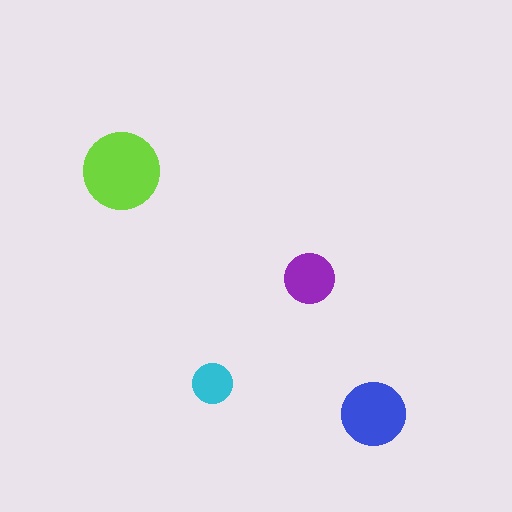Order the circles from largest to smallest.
the lime one, the blue one, the purple one, the cyan one.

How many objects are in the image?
There are 4 objects in the image.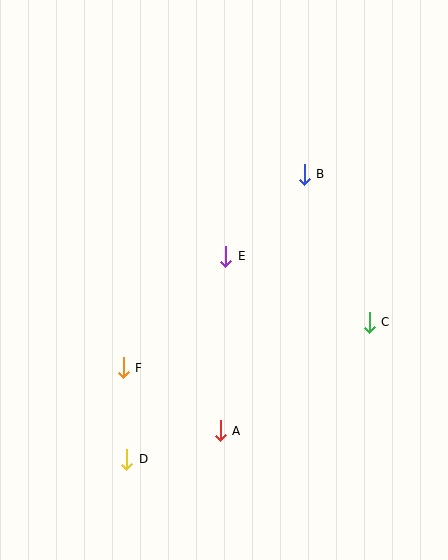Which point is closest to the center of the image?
Point E at (226, 256) is closest to the center.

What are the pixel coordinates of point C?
Point C is at (369, 322).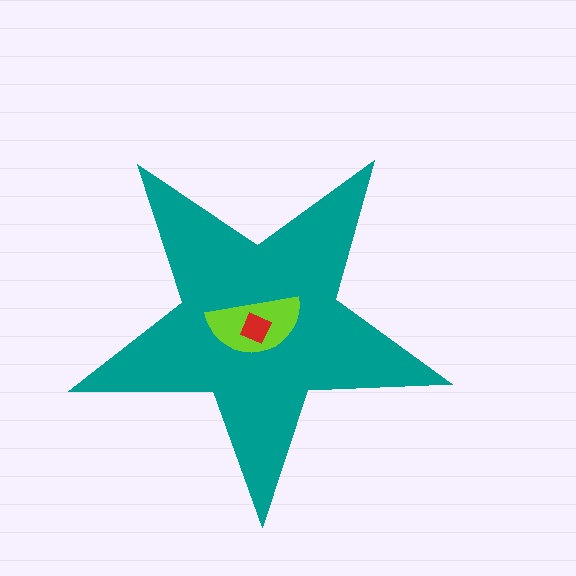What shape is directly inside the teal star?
The lime semicircle.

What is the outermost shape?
The teal star.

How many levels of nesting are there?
3.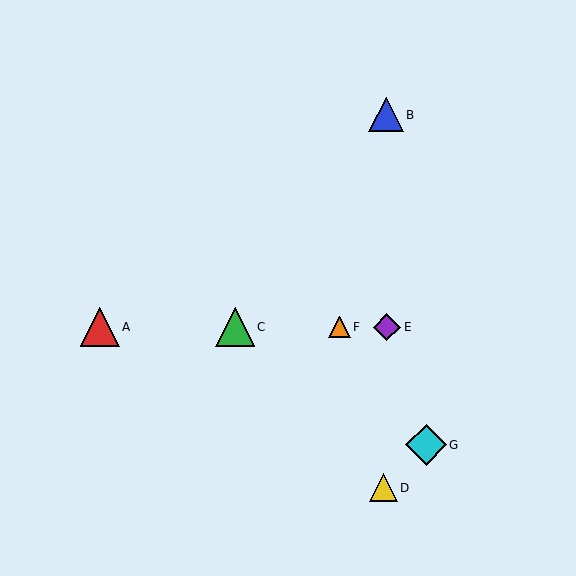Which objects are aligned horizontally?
Objects A, C, E, F are aligned horizontally.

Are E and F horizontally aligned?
Yes, both are at y≈327.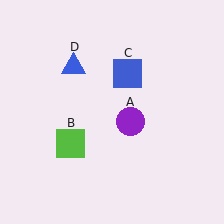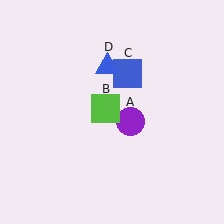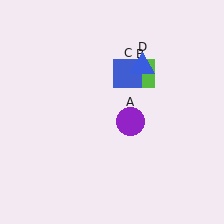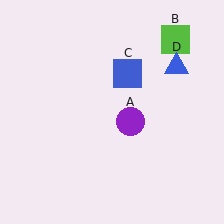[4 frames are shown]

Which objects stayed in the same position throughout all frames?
Purple circle (object A) and blue square (object C) remained stationary.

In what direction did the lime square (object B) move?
The lime square (object B) moved up and to the right.